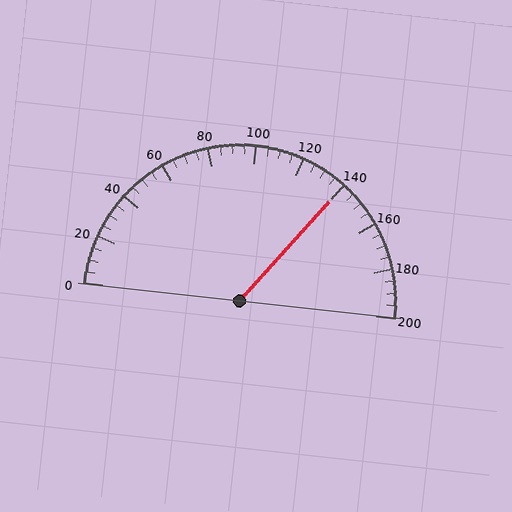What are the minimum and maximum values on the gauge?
The gauge ranges from 0 to 200.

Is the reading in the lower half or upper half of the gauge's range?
The reading is in the upper half of the range (0 to 200).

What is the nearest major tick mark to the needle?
The nearest major tick mark is 140.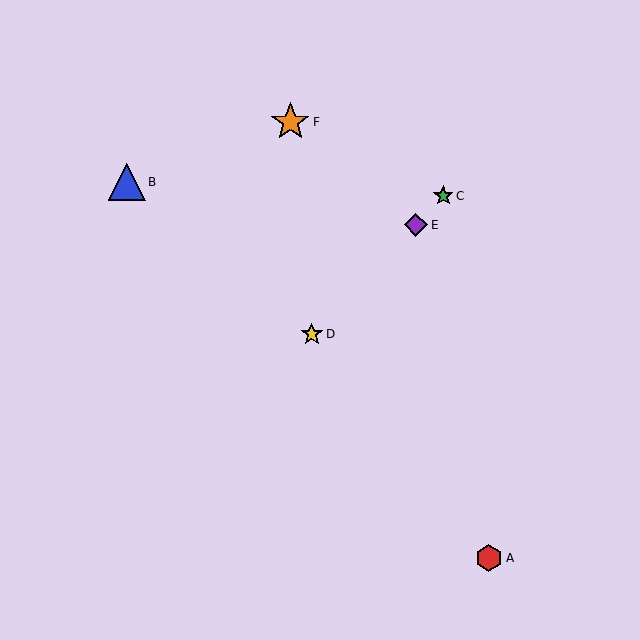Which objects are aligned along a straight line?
Objects C, D, E are aligned along a straight line.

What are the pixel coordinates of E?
Object E is at (416, 225).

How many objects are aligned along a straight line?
3 objects (C, D, E) are aligned along a straight line.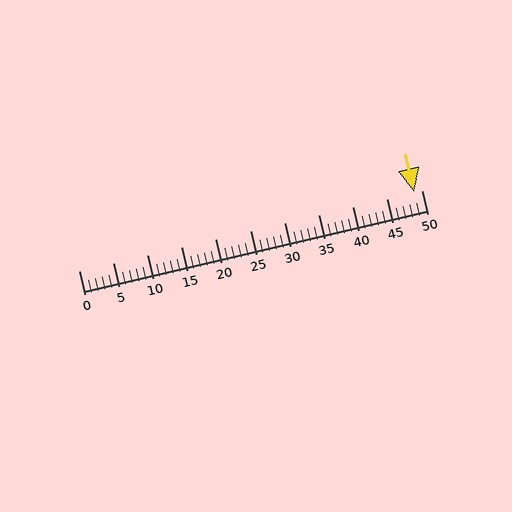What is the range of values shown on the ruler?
The ruler shows values from 0 to 50.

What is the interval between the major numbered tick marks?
The major tick marks are spaced 5 units apart.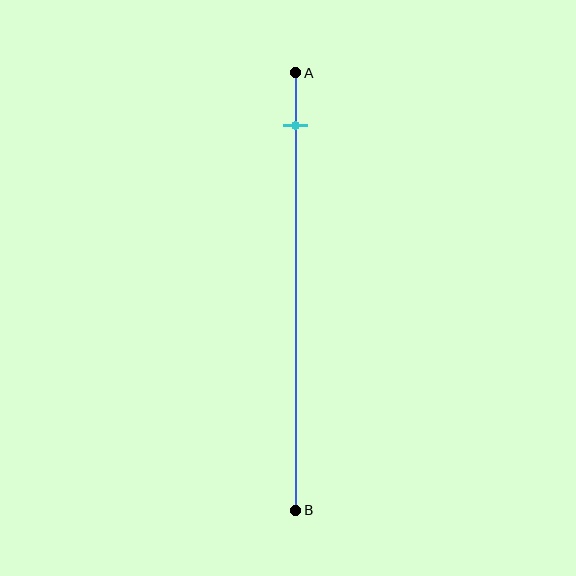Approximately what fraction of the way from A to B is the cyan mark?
The cyan mark is approximately 10% of the way from A to B.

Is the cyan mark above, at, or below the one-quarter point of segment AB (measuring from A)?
The cyan mark is above the one-quarter point of segment AB.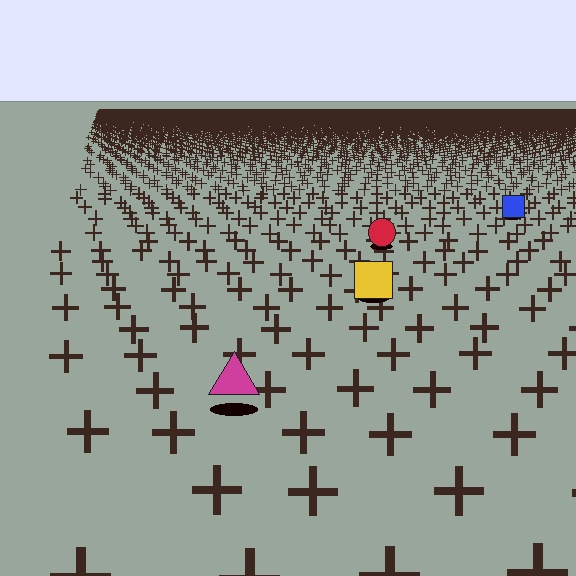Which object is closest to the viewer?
The magenta triangle is closest. The texture marks near it are larger and more spread out.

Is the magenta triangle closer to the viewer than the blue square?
Yes. The magenta triangle is closer — you can tell from the texture gradient: the ground texture is coarser near it.